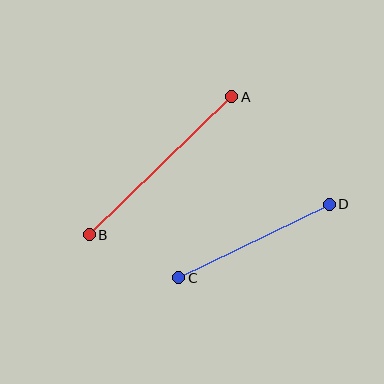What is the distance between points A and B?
The distance is approximately 199 pixels.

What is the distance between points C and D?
The distance is approximately 168 pixels.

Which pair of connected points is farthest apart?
Points A and B are farthest apart.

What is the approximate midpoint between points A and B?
The midpoint is at approximately (161, 166) pixels.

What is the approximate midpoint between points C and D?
The midpoint is at approximately (254, 241) pixels.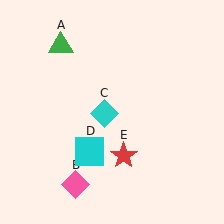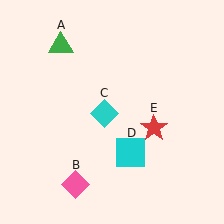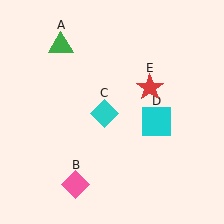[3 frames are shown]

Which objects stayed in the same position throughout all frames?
Green triangle (object A) and pink diamond (object B) and cyan diamond (object C) remained stationary.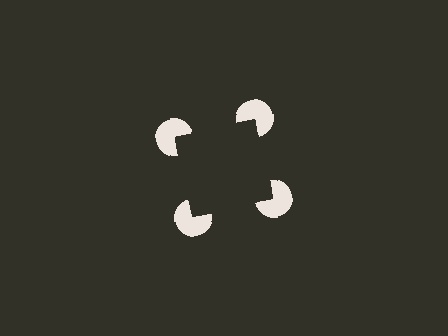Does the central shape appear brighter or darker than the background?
It typically appears slightly darker than the background, even though no actual brightness change is drawn.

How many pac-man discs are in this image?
There are 4 — one at each vertex of the illusory square.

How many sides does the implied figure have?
4 sides.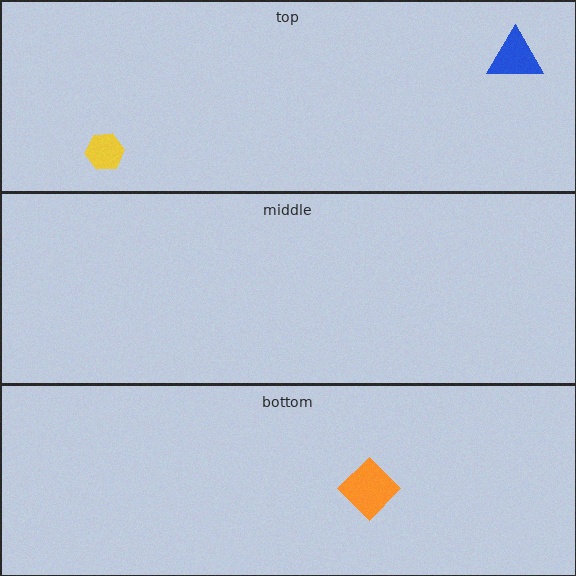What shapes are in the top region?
The yellow hexagon, the blue triangle.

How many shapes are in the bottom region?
1.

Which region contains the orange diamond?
The bottom region.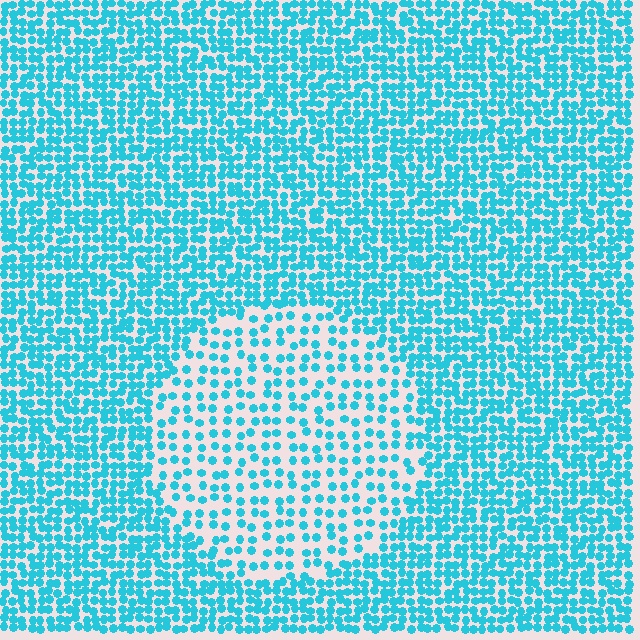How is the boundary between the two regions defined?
The boundary is defined by a change in element density (approximately 2.1x ratio). All elements are the same color, size, and shape.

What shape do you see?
I see a circle.